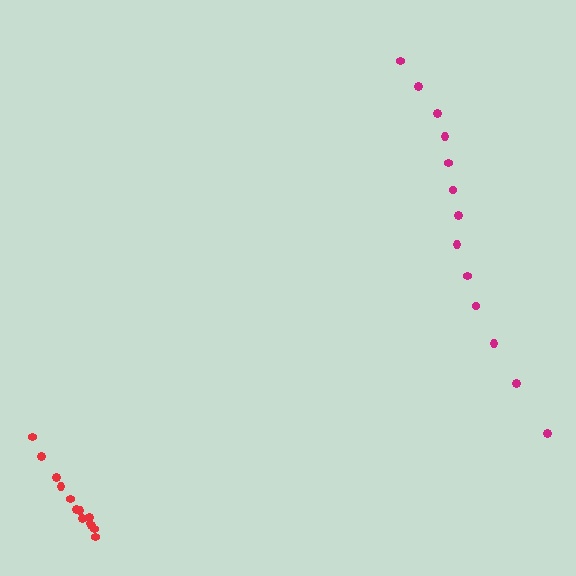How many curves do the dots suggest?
There are 2 distinct paths.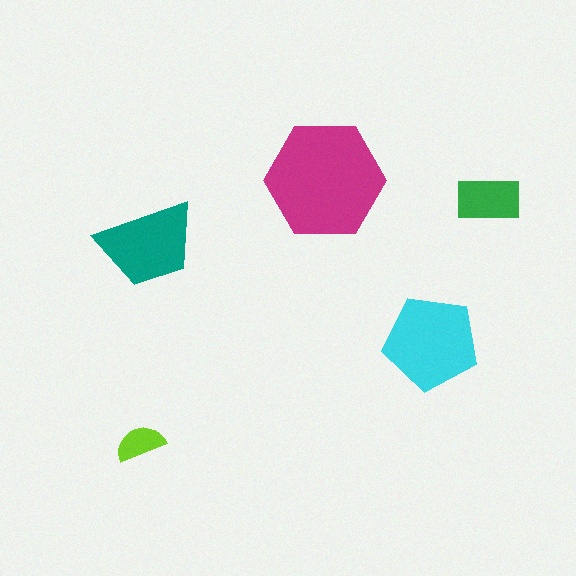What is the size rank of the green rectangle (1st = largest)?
4th.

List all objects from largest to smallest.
The magenta hexagon, the cyan pentagon, the teal trapezoid, the green rectangle, the lime semicircle.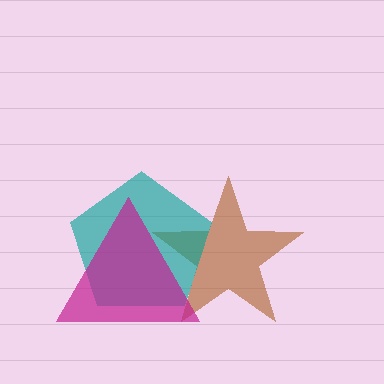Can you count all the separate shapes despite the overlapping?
Yes, there are 3 separate shapes.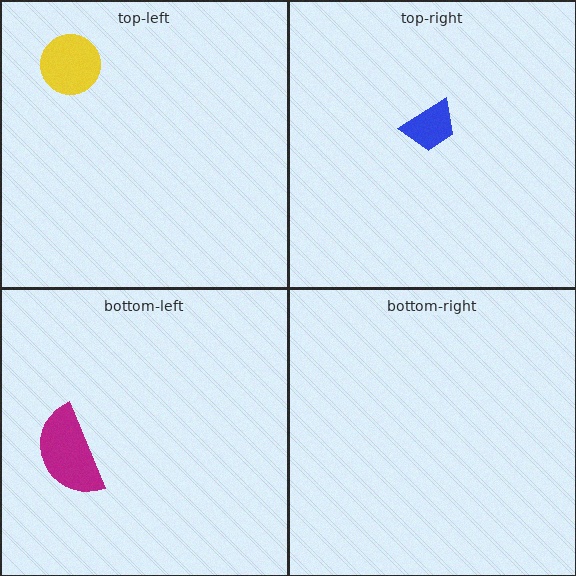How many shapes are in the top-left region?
1.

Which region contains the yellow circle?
The top-left region.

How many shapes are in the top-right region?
1.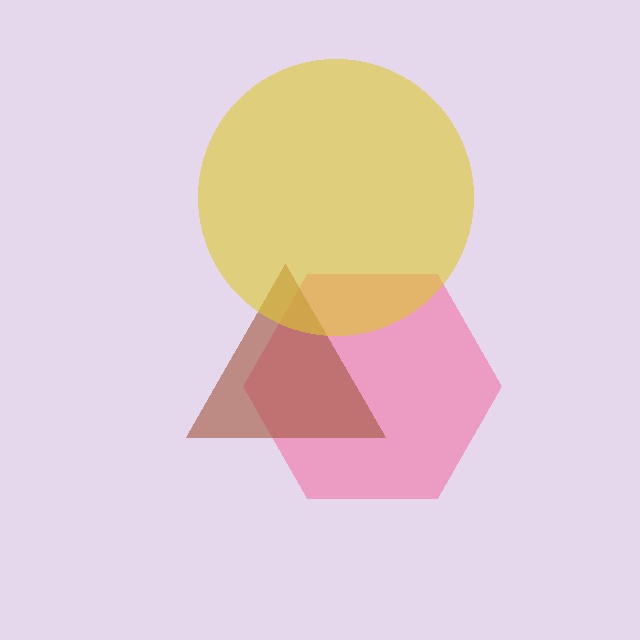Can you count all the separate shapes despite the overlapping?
Yes, there are 3 separate shapes.